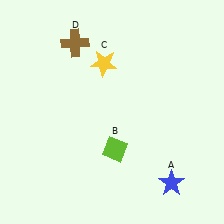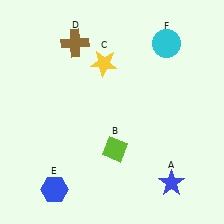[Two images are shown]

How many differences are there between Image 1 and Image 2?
There are 2 differences between the two images.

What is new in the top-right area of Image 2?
A cyan circle (F) was added in the top-right area of Image 2.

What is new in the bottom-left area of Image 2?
A blue hexagon (E) was added in the bottom-left area of Image 2.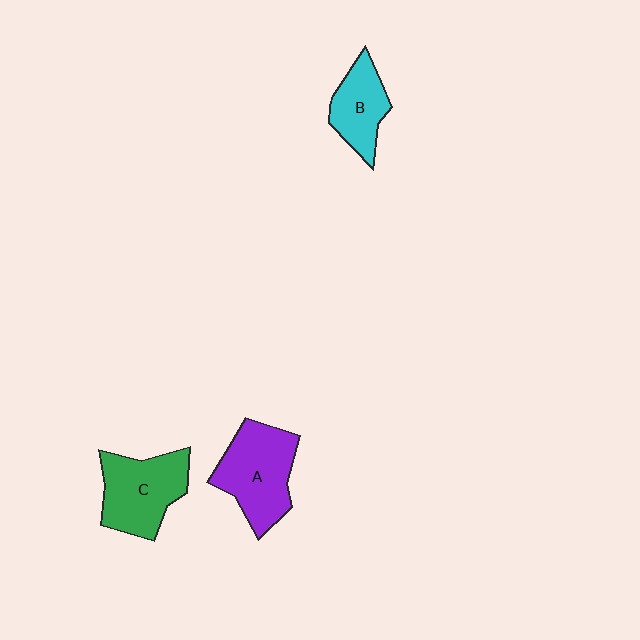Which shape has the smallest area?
Shape B (cyan).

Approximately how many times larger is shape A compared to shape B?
Approximately 1.5 times.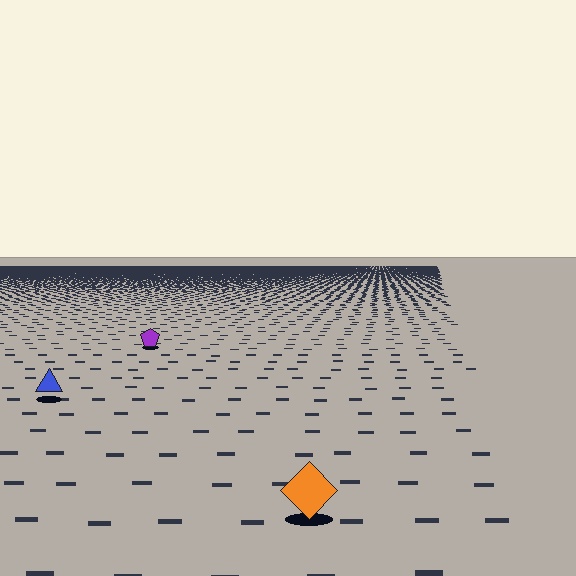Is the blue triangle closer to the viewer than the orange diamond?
No. The orange diamond is closer — you can tell from the texture gradient: the ground texture is coarser near it.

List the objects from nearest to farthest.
From nearest to farthest: the orange diamond, the blue triangle, the purple pentagon.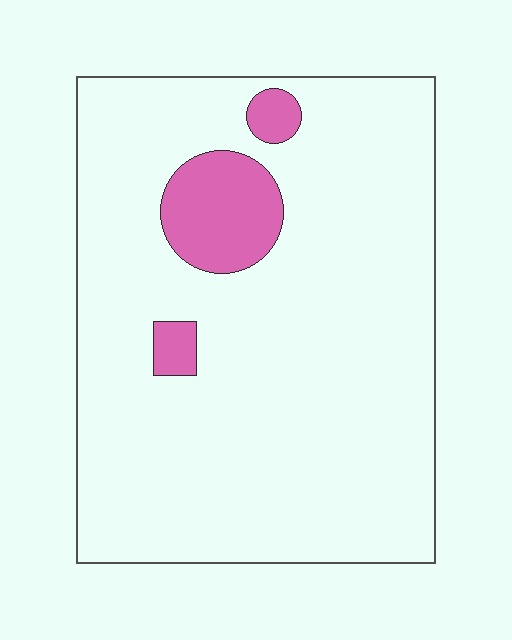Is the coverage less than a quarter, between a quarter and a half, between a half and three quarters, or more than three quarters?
Less than a quarter.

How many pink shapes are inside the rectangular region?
3.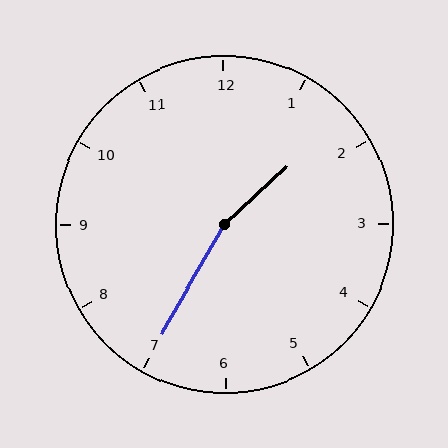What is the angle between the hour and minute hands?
Approximately 162 degrees.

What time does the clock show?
1:35.